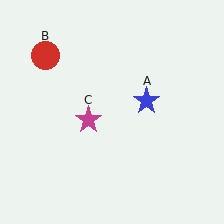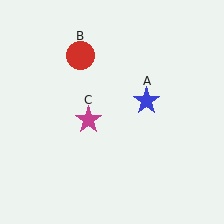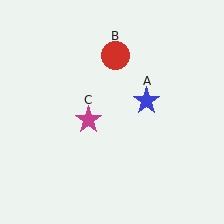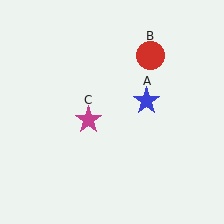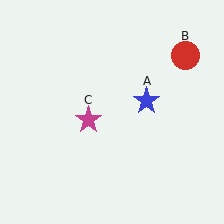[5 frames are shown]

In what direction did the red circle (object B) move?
The red circle (object B) moved right.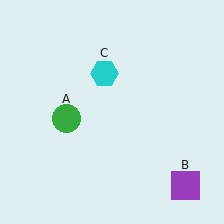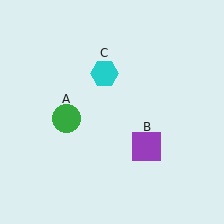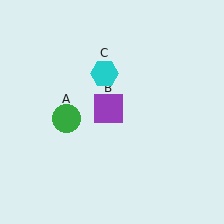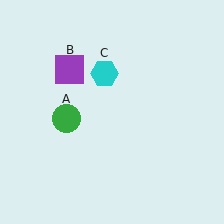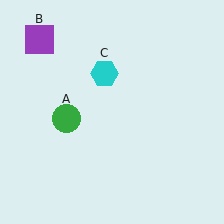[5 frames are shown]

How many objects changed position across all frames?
1 object changed position: purple square (object B).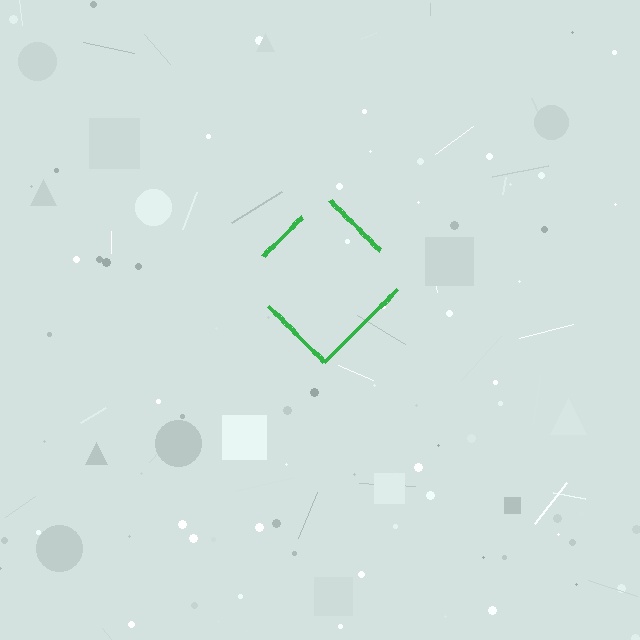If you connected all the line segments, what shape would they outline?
They would outline a diamond.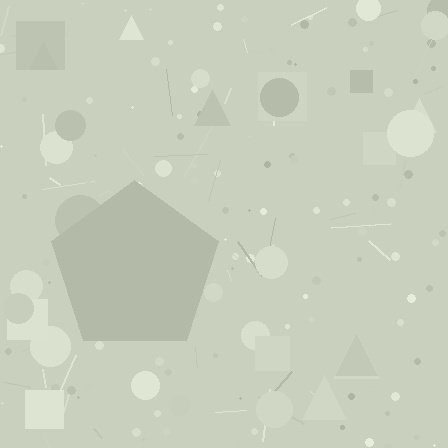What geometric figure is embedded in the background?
A pentagon is embedded in the background.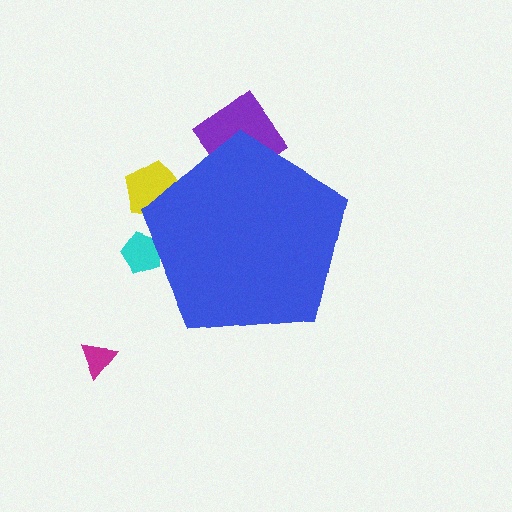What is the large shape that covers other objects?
A blue pentagon.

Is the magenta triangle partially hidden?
No, the magenta triangle is fully visible.